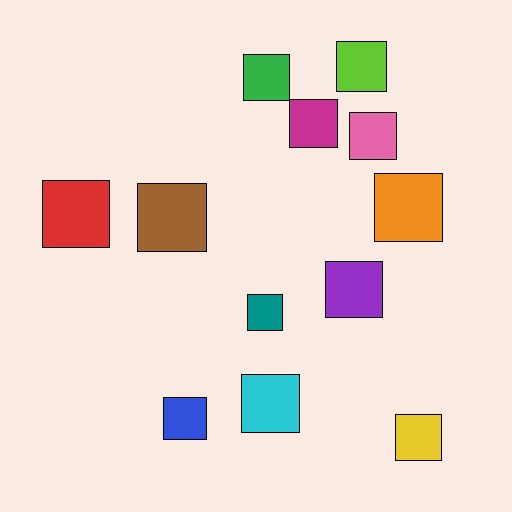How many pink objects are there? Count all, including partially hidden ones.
There is 1 pink object.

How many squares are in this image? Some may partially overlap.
There are 12 squares.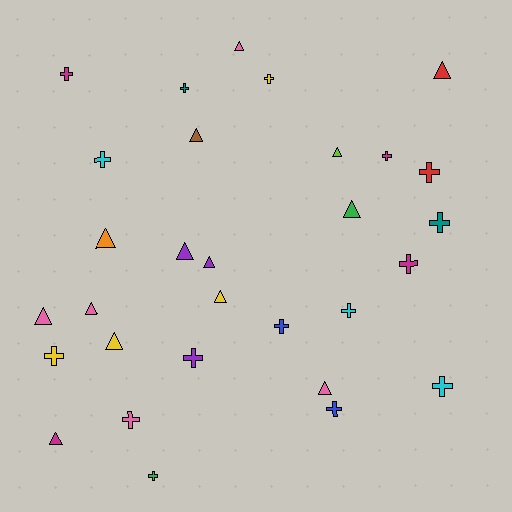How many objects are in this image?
There are 30 objects.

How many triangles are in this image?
There are 14 triangles.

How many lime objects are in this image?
There is 1 lime object.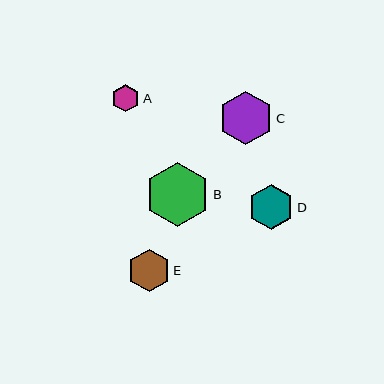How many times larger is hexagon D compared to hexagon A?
Hexagon D is approximately 1.6 times the size of hexagon A.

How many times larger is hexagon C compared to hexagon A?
Hexagon C is approximately 1.9 times the size of hexagon A.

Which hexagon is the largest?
Hexagon B is the largest with a size of approximately 64 pixels.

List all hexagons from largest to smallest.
From largest to smallest: B, C, D, E, A.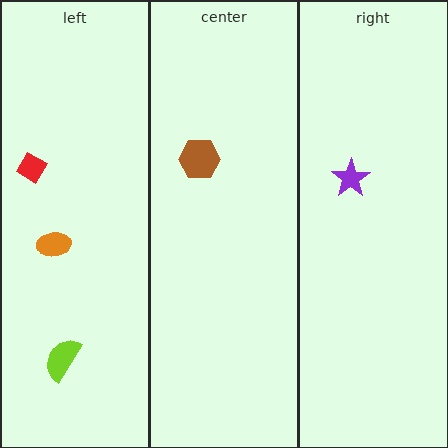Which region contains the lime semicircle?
The left region.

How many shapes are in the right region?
1.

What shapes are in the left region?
The orange ellipse, the red diamond, the lime semicircle.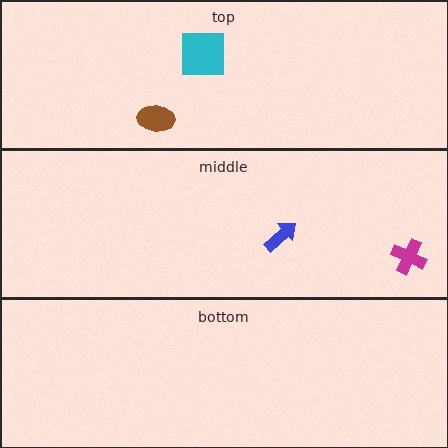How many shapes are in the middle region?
2.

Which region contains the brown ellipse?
The top region.